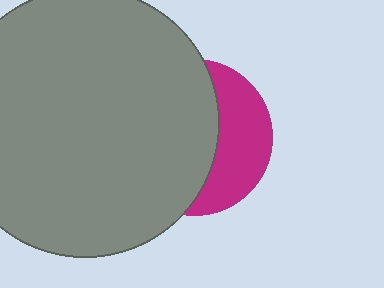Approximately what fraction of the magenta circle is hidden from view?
Roughly 63% of the magenta circle is hidden behind the gray circle.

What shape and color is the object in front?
The object in front is a gray circle.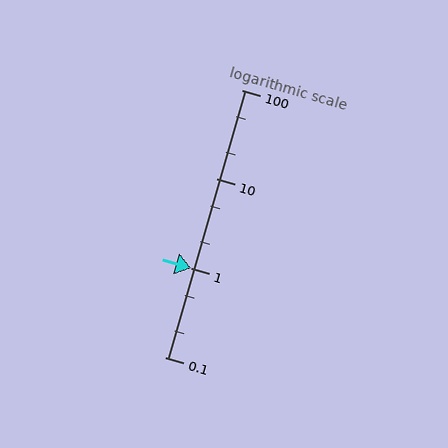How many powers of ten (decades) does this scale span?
The scale spans 3 decades, from 0.1 to 100.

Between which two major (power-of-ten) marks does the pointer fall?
The pointer is between 0.1 and 1.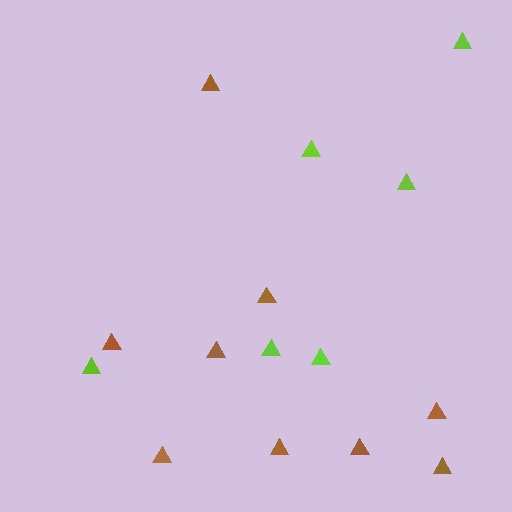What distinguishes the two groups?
There are 2 groups: one group of lime triangles (6) and one group of brown triangles (9).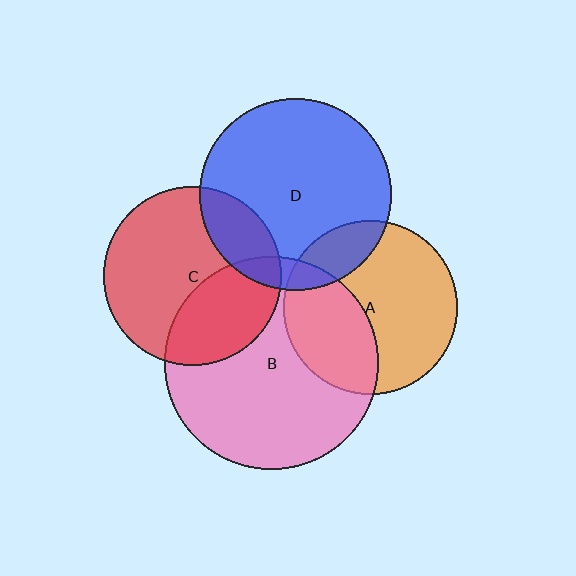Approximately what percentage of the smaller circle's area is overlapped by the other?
Approximately 35%.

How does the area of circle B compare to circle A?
Approximately 1.5 times.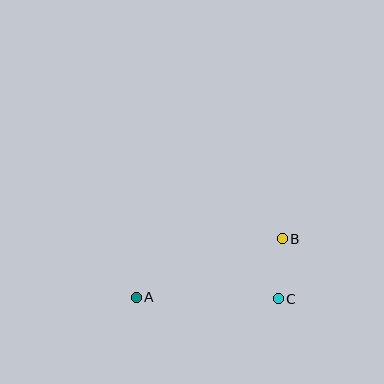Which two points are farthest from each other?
Points A and B are farthest from each other.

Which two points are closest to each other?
Points B and C are closest to each other.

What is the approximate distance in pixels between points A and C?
The distance between A and C is approximately 142 pixels.